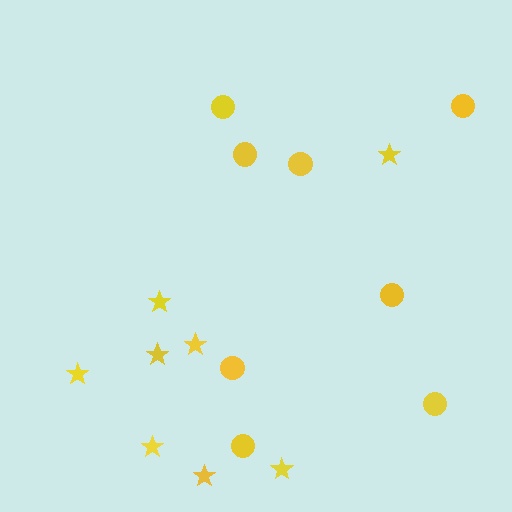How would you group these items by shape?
There are 2 groups: one group of stars (8) and one group of circles (8).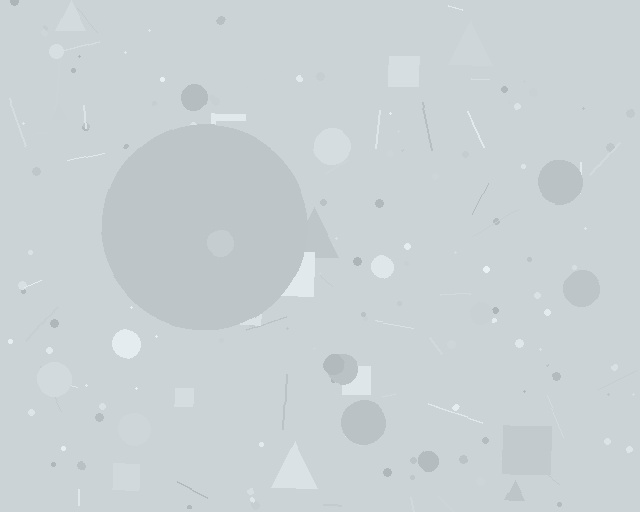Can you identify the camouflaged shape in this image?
The camouflaged shape is a circle.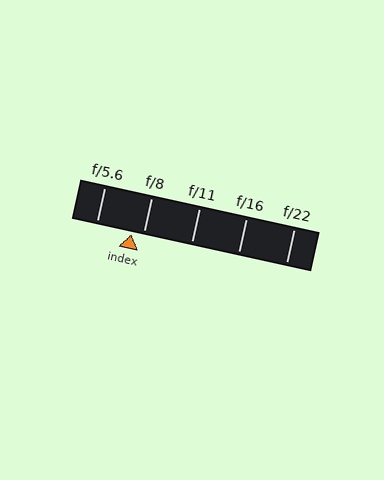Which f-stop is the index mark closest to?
The index mark is closest to f/8.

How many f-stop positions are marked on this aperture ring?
There are 5 f-stop positions marked.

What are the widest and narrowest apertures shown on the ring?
The widest aperture shown is f/5.6 and the narrowest is f/22.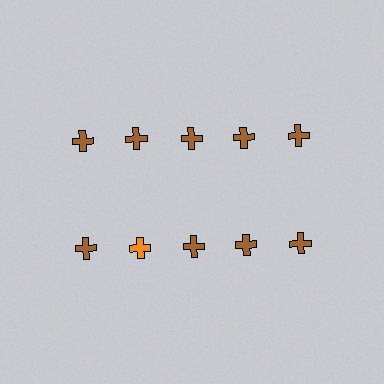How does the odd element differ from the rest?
It has a different color: orange instead of brown.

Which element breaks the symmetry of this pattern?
The orange cross in the second row, second from left column breaks the symmetry. All other shapes are brown crosses.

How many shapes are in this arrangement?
There are 10 shapes arranged in a grid pattern.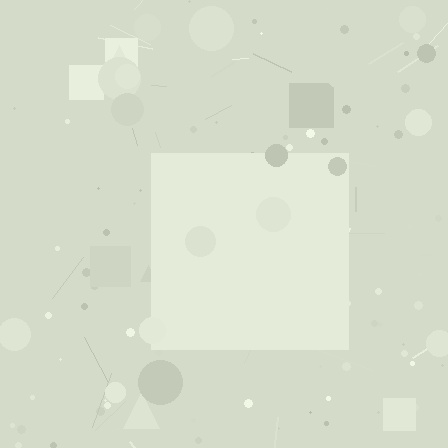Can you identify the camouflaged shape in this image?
The camouflaged shape is a square.